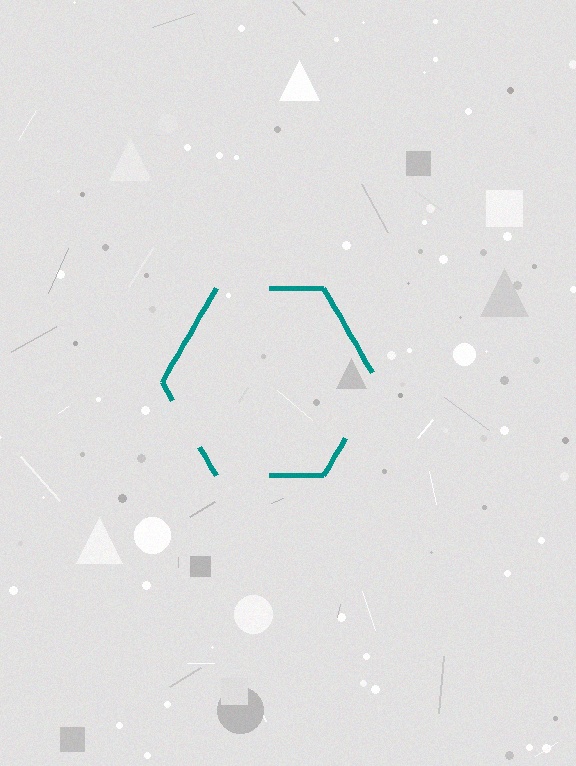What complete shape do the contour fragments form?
The contour fragments form a hexagon.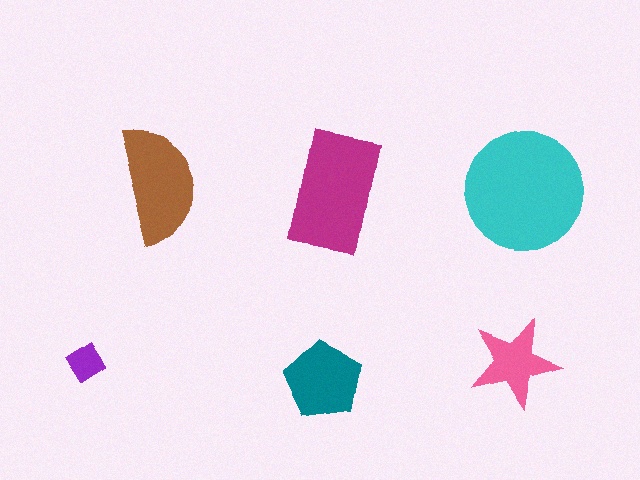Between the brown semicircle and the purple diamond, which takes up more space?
The brown semicircle.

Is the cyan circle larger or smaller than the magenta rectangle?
Larger.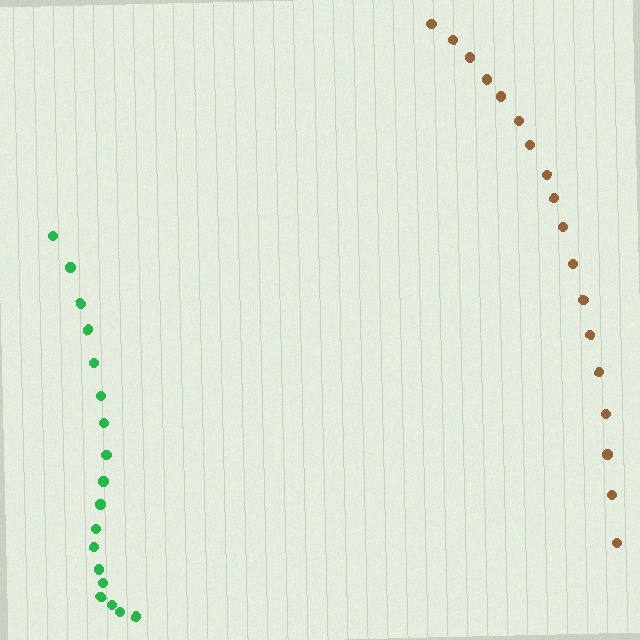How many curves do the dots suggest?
There are 2 distinct paths.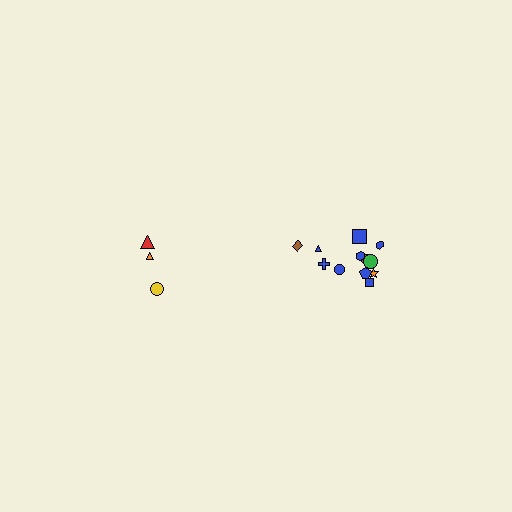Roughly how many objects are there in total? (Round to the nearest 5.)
Roughly 15 objects in total.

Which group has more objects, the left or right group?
The right group.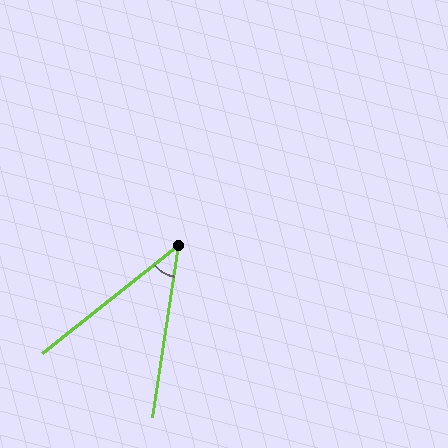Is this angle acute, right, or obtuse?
It is acute.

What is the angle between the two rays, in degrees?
Approximately 43 degrees.